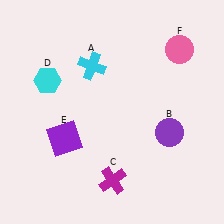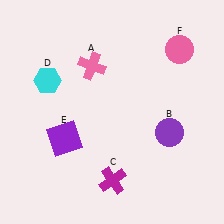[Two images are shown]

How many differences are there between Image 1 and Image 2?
There is 1 difference between the two images.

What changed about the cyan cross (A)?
In Image 1, A is cyan. In Image 2, it changed to pink.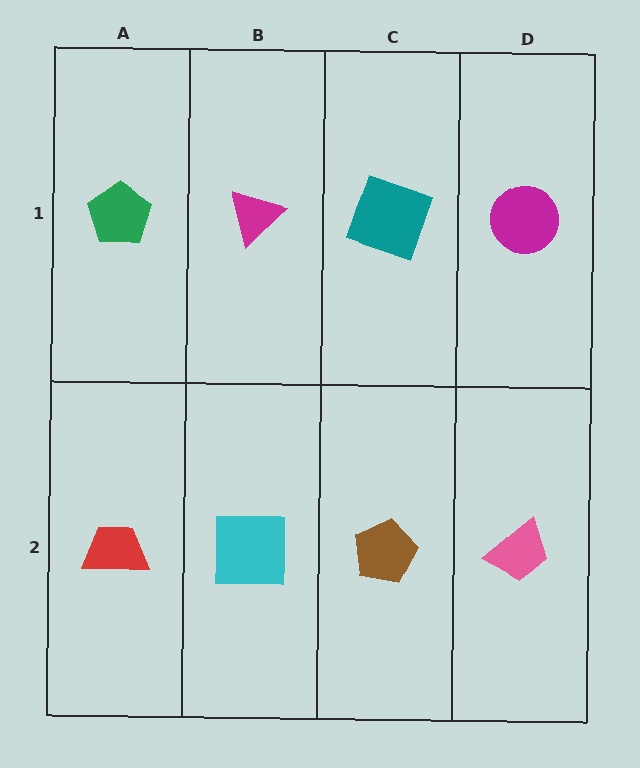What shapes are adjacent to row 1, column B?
A cyan square (row 2, column B), a green pentagon (row 1, column A), a teal square (row 1, column C).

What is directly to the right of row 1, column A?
A magenta triangle.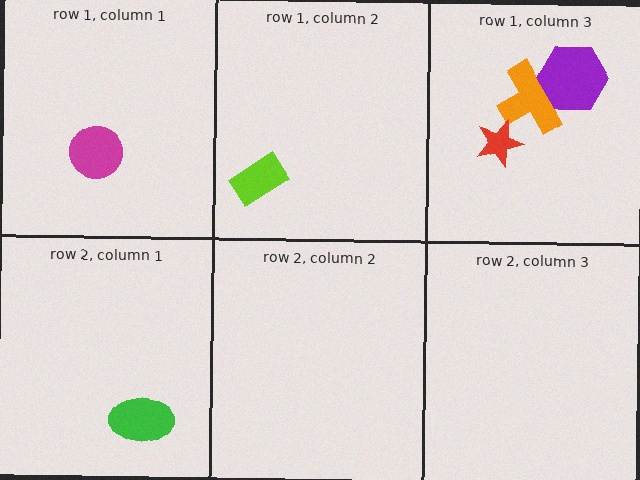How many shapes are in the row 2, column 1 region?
1.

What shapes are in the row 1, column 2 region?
The lime rectangle.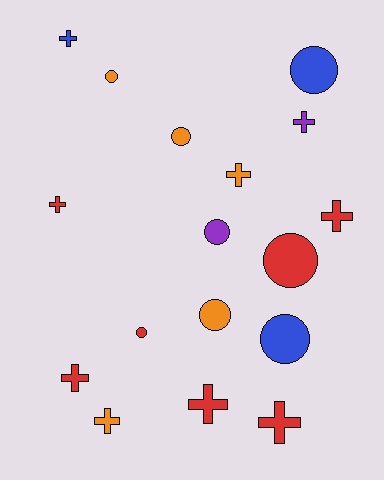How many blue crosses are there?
There is 1 blue cross.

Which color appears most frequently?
Red, with 7 objects.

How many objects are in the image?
There are 17 objects.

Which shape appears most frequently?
Cross, with 9 objects.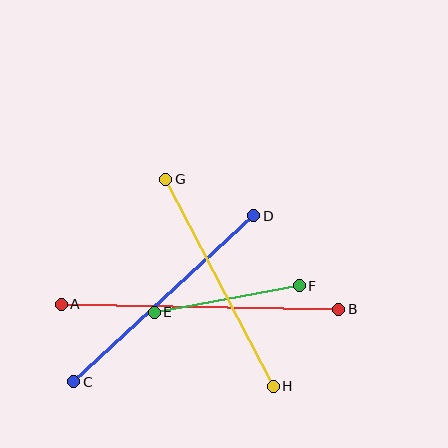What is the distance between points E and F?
The distance is approximately 147 pixels.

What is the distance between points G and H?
The distance is approximately 234 pixels.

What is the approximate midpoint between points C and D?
The midpoint is at approximately (164, 299) pixels.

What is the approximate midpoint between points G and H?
The midpoint is at approximately (220, 283) pixels.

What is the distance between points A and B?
The distance is approximately 278 pixels.